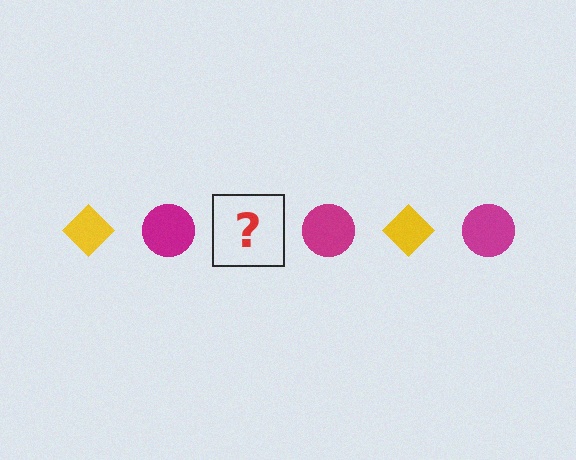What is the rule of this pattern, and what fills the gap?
The rule is that the pattern alternates between yellow diamond and magenta circle. The gap should be filled with a yellow diamond.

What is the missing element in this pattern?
The missing element is a yellow diamond.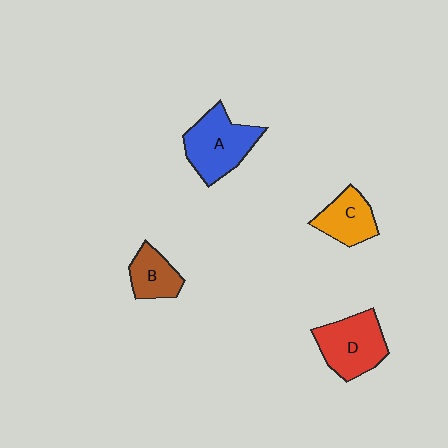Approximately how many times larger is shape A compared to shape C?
Approximately 1.5 times.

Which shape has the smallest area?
Shape B (brown).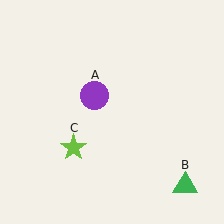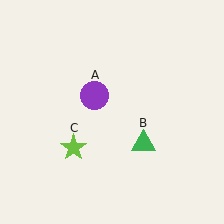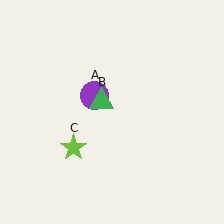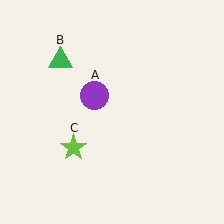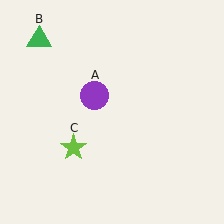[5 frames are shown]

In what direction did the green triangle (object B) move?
The green triangle (object B) moved up and to the left.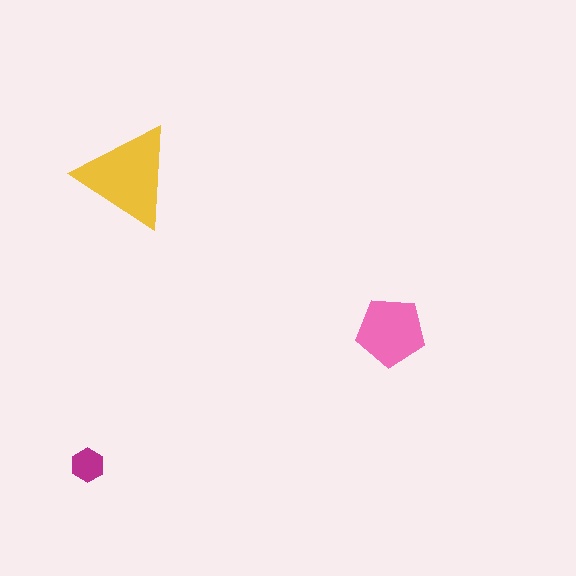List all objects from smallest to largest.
The magenta hexagon, the pink pentagon, the yellow triangle.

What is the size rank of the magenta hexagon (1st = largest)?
3rd.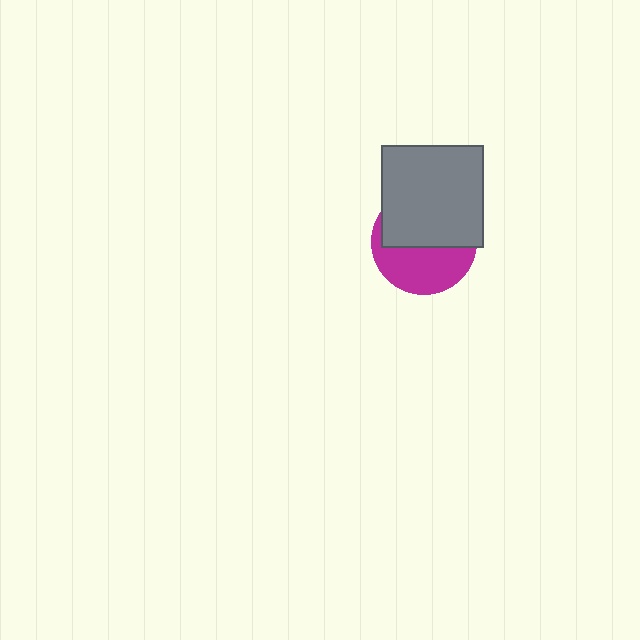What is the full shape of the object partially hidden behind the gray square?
The partially hidden object is a magenta circle.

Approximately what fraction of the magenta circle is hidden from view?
Roughly 53% of the magenta circle is hidden behind the gray square.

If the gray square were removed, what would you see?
You would see the complete magenta circle.